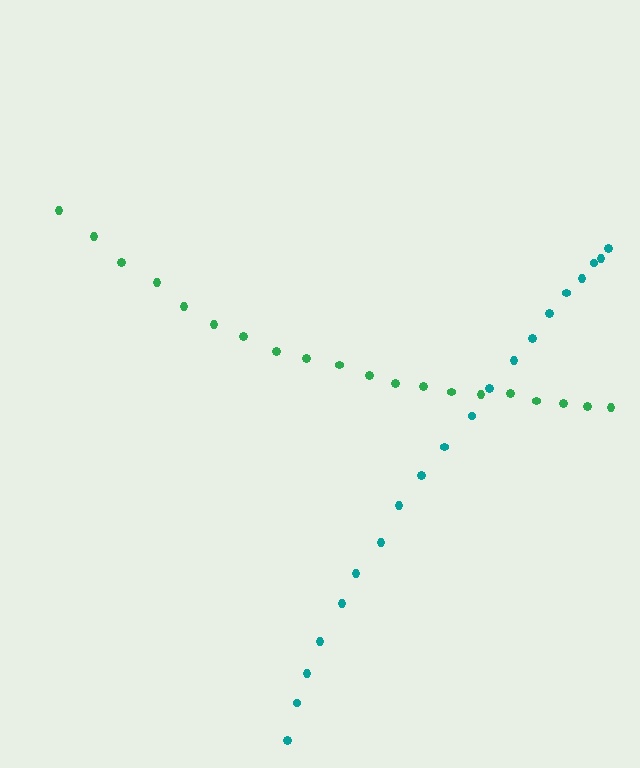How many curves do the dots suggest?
There are 2 distinct paths.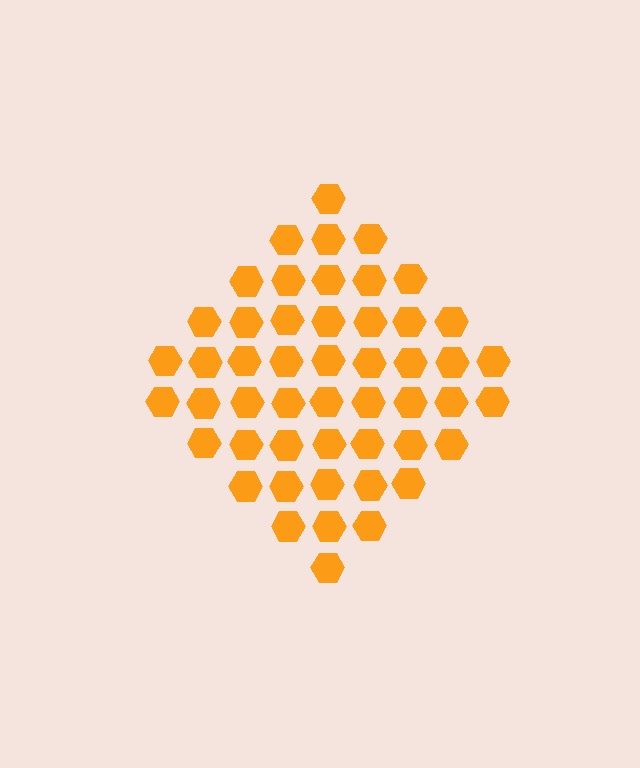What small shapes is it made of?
It is made of small hexagons.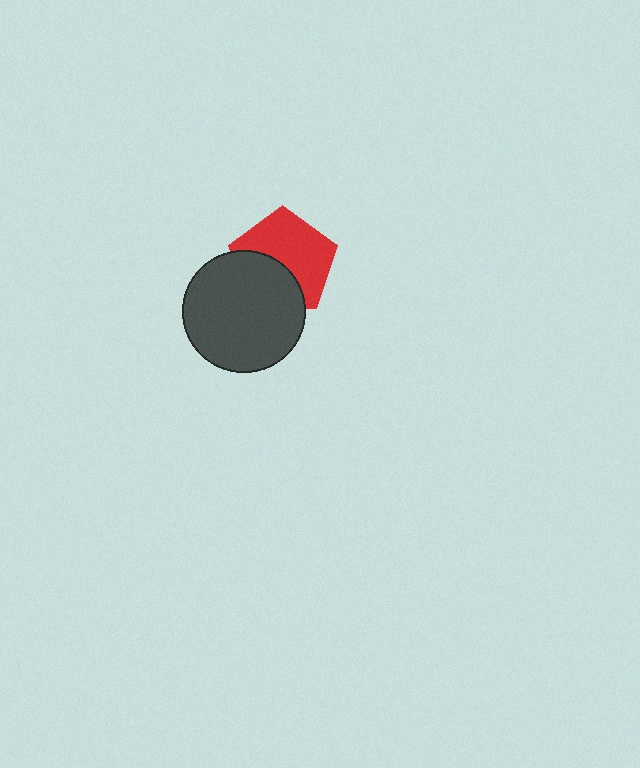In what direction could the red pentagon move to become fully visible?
The red pentagon could move up. That would shift it out from behind the dark gray circle entirely.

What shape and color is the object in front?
The object in front is a dark gray circle.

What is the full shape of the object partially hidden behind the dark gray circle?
The partially hidden object is a red pentagon.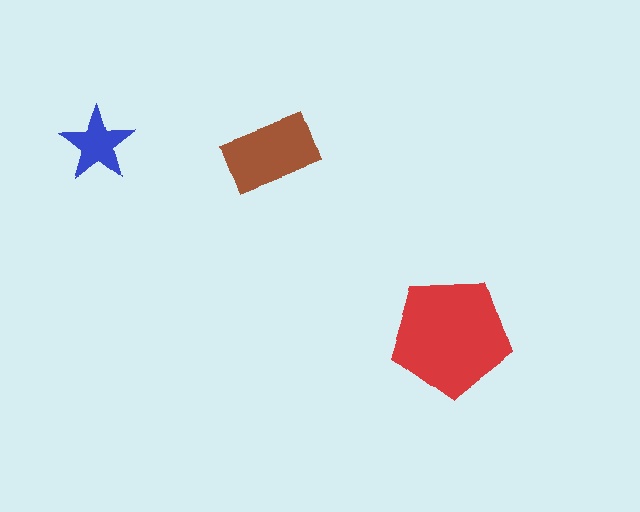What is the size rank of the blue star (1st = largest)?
3rd.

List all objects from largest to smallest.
The red pentagon, the brown rectangle, the blue star.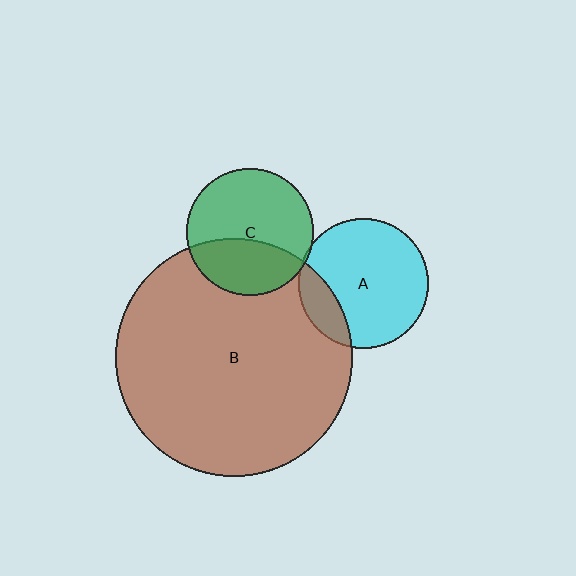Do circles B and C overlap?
Yes.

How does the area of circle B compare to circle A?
Approximately 3.4 times.